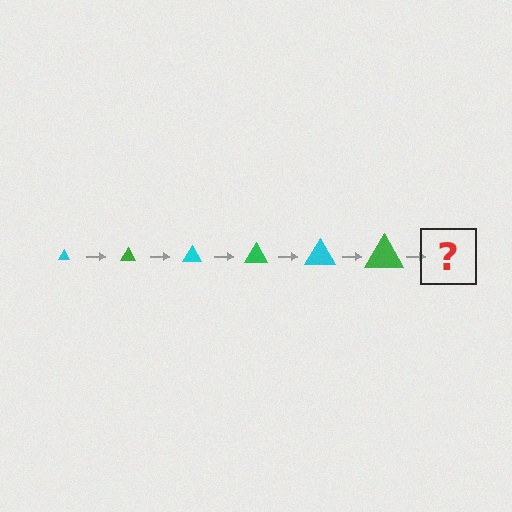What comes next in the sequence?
The next element should be a cyan triangle, larger than the previous one.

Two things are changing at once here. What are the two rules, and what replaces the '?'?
The two rules are that the triangle grows larger each step and the color cycles through cyan and green. The '?' should be a cyan triangle, larger than the previous one.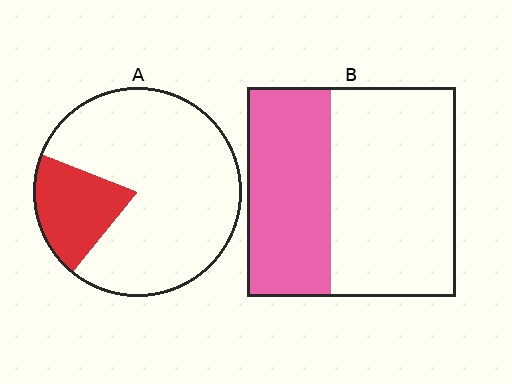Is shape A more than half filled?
No.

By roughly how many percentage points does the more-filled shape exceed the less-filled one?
By roughly 20 percentage points (B over A).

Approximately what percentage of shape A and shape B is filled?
A is approximately 20% and B is approximately 40%.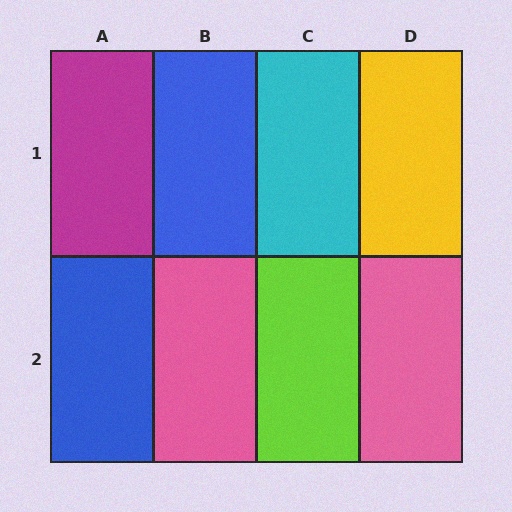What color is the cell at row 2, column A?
Blue.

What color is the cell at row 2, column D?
Pink.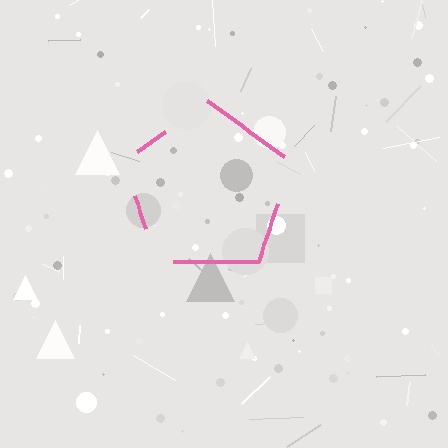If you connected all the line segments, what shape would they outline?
They would outline a pentagon.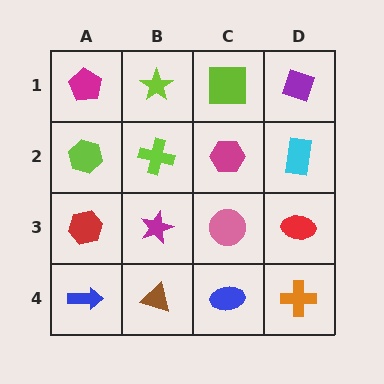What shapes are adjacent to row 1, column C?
A magenta hexagon (row 2, column C), a lime star (row 1, column B), a purple diamond (row 1, column D).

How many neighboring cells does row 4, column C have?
3.